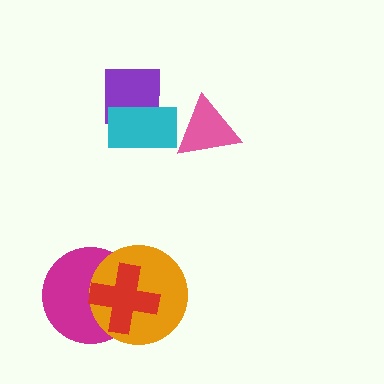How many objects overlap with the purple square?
1 object overlaps with the purple square.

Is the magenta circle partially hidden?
Yes, it is partially covered by another shape.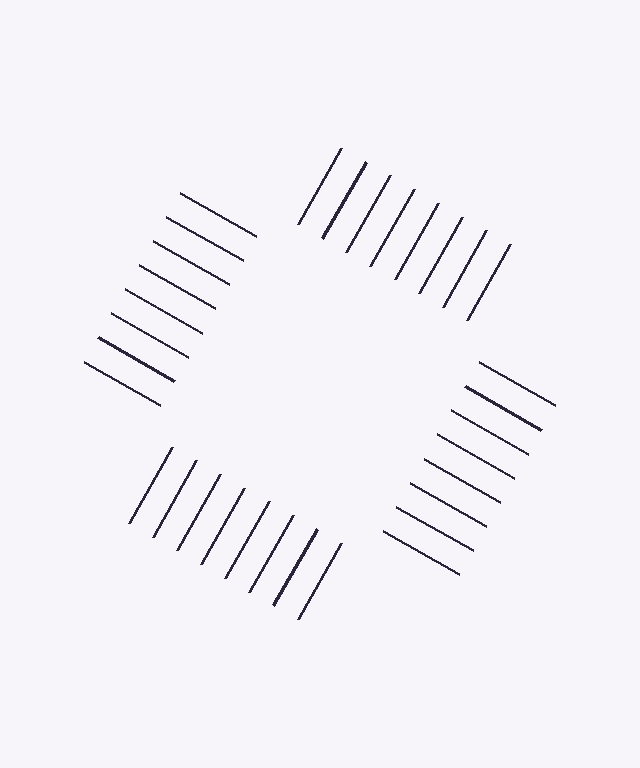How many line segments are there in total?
32 — 8 along each of the 4 edges.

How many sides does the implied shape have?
4 sides — the line-ends trace a square.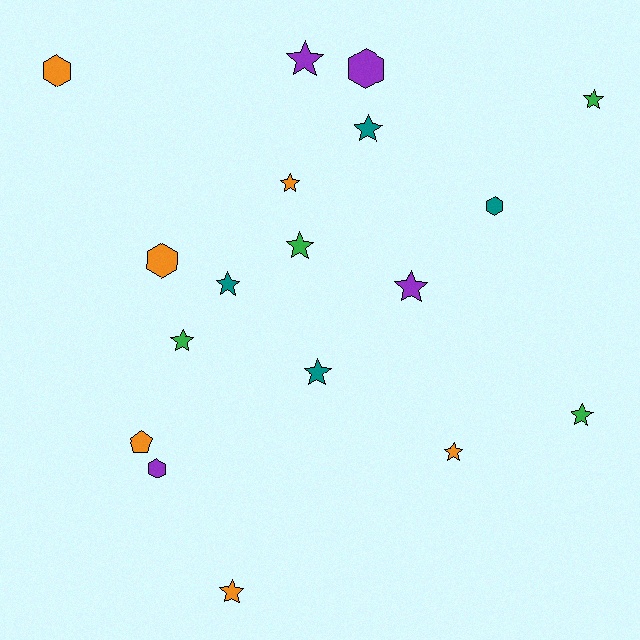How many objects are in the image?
There are 18 objects.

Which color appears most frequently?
Orange, with 6 objects.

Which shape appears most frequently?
Star, with 12 objects.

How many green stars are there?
There are 4 green stars.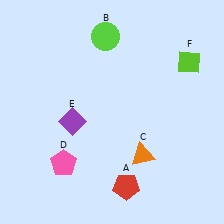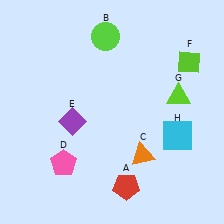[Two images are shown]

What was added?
A lime triangle (G), a cyan square (H) were added in Image 2.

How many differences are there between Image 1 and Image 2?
There are 2 differences between the two images.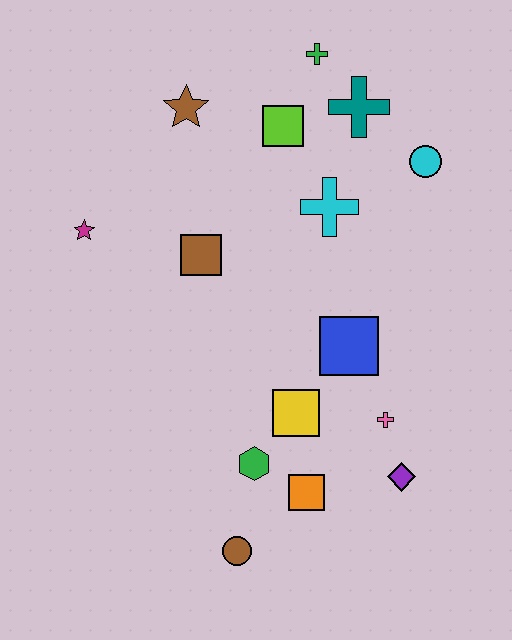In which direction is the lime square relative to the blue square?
The lime square is above the blue square.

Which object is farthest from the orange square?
The green cross is farthest from the orange square.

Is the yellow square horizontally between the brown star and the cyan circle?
Yes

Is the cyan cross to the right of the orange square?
Yes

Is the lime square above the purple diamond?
Yes